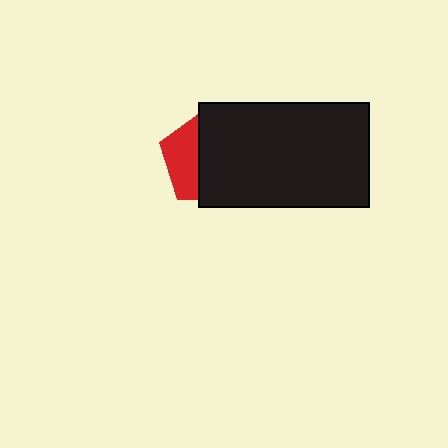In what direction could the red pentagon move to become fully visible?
The red pentagon could move left. That would shift it out from behind the black rectangle entirely.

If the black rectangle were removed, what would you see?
You would see the complete red pentagon.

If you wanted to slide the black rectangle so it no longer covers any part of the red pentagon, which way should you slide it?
Slide it right — that is the most direct way to separate the two shapes.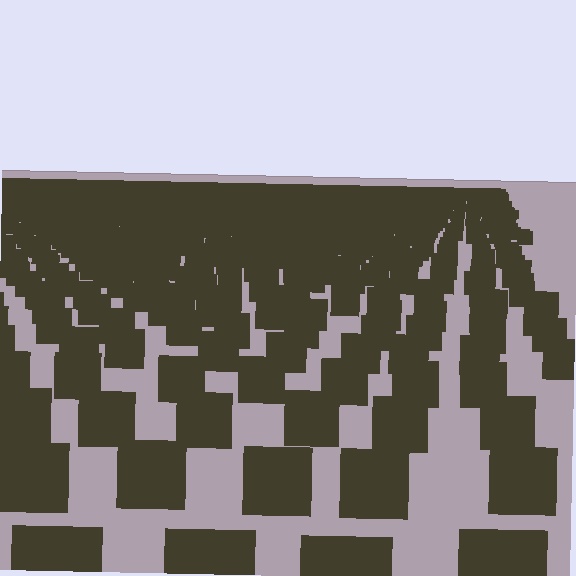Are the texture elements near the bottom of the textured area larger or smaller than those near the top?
Larger. Near the bottom, elements are closer to the viewer and appear at a bigger on-screen size.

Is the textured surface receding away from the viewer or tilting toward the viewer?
The surface is receding away from the viewer. Texture elements get smaller and denser toward the top.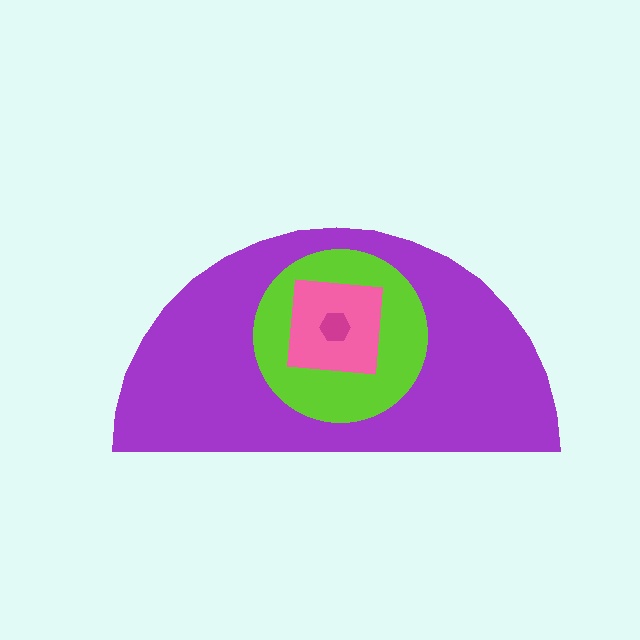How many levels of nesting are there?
4.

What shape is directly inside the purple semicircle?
The lime circle.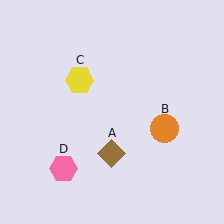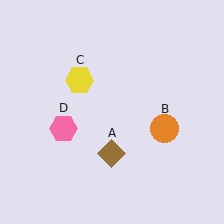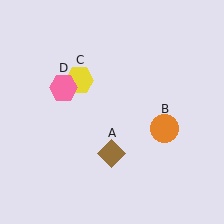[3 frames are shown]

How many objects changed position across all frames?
1 object changed position: pink hexagon (object D).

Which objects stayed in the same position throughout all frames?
Brown diamond (object A) and orange circle (object B) and yellow hexagon (object C) remained stationary.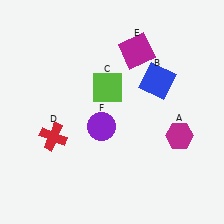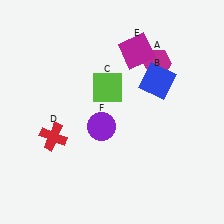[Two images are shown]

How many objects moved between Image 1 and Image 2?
1 object moved between the two images.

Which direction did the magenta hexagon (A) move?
The magenta hexagon (A) moved up.